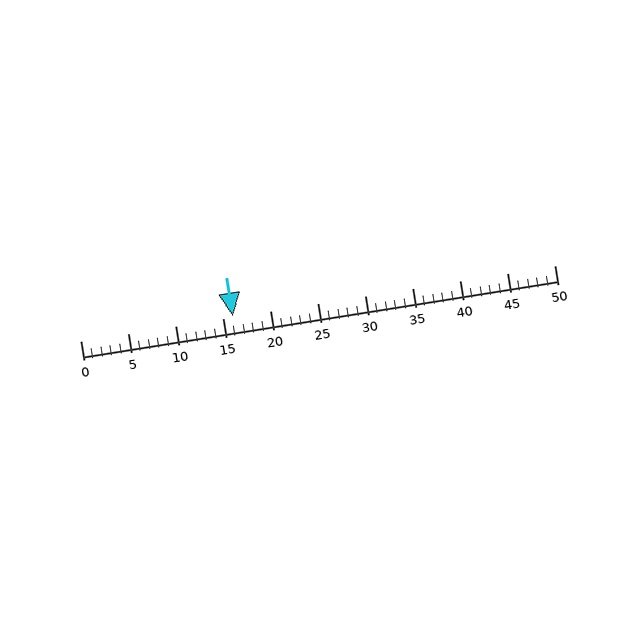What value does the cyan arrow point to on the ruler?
The cyan arrow points to approximately 16.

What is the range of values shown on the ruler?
The ruler shows values from 0 to 50.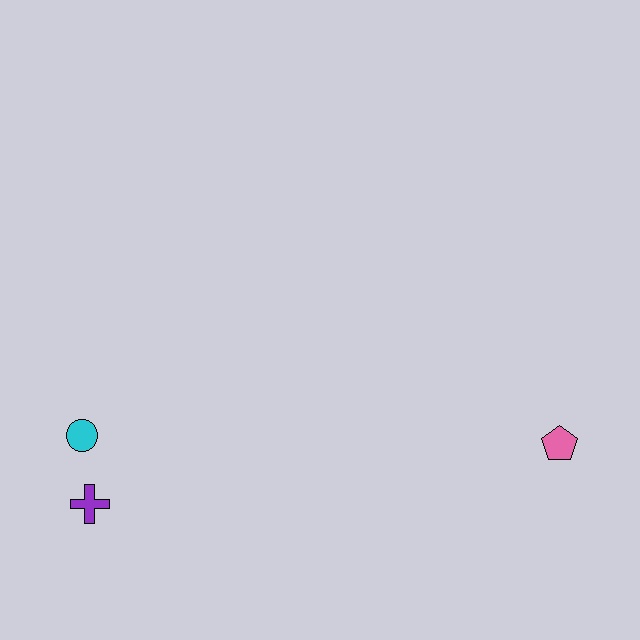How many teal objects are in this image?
There are no teal objects.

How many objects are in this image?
There are 3 objects.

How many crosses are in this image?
There is 1 cross.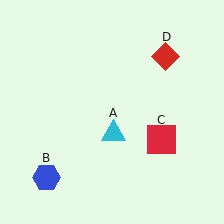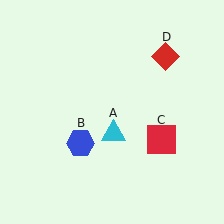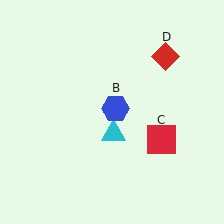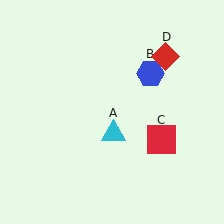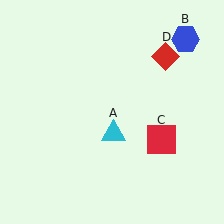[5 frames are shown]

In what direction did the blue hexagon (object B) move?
The blue hexagon (object B) moved up and to the right.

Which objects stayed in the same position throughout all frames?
Cyan triangle (object A) and red square (object C) and red diamond (object D) remained stationary.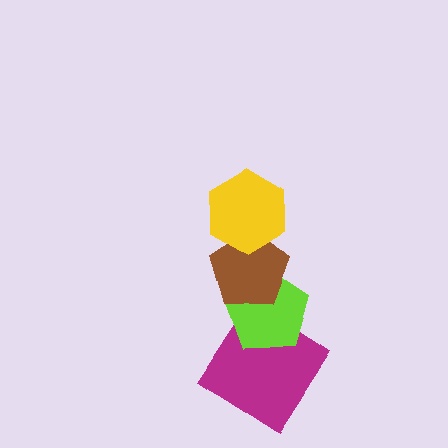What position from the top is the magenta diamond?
The magenta diamond is 4th from the top.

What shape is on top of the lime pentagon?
The brown pentagon is on top of the lime pentagon.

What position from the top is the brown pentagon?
The brown pentagon is 2nd from the top.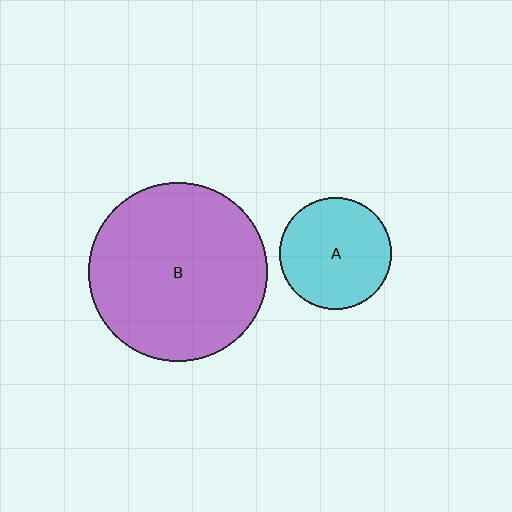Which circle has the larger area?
Circle B (purple).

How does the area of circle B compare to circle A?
Approximately 2.5 times.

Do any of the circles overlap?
No, none of the circles overlap.